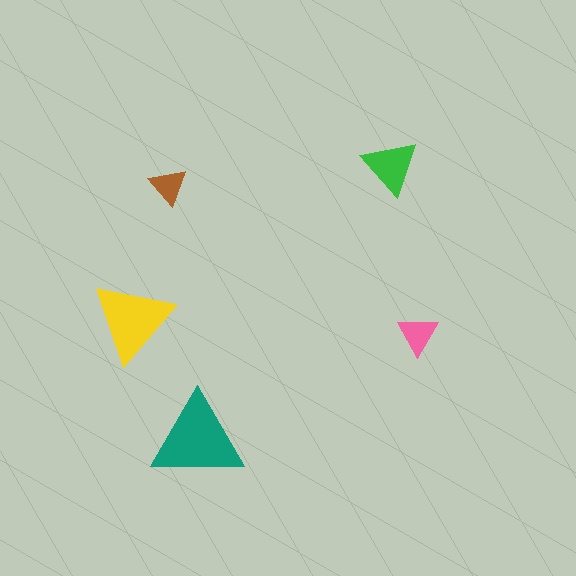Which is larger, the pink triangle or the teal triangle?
The teal one.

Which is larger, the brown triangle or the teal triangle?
The teal one.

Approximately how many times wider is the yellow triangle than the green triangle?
About 1.5 times wider.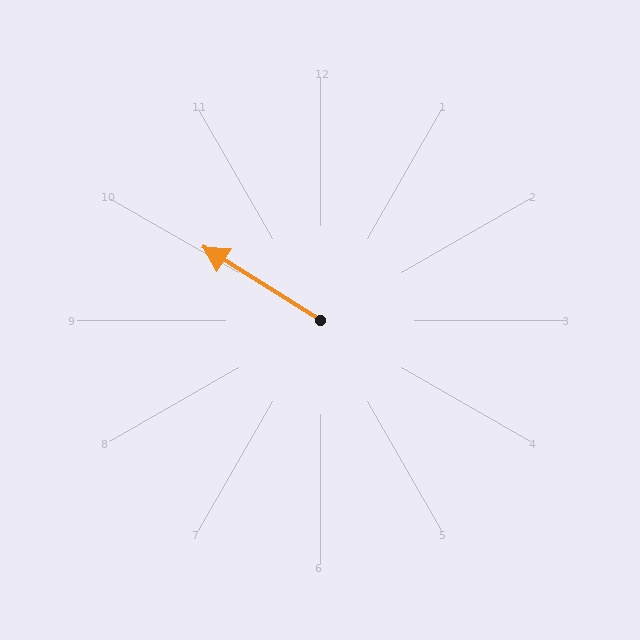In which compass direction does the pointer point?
Northwest.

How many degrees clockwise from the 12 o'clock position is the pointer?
Approximately 302 degrees.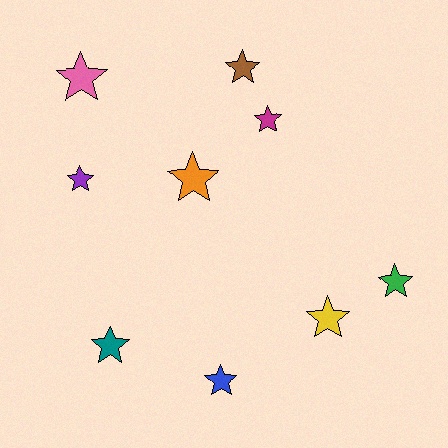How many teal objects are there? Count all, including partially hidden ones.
There is 1 teal object.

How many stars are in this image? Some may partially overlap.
There are 9 stars.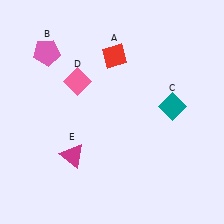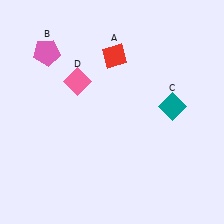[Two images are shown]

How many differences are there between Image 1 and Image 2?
There is 1 difference between the two images.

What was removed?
The magenta triangle (E) was removed in Image 2.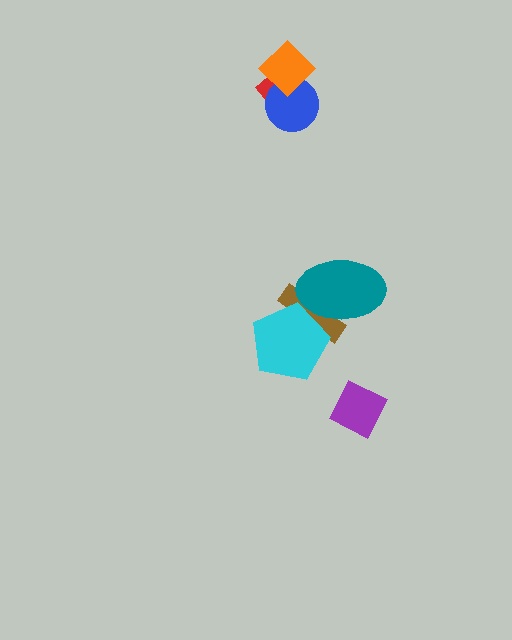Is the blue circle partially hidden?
Yes, it is partially covered by another shape.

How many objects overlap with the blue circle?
2 objects overlap with the blue circle.